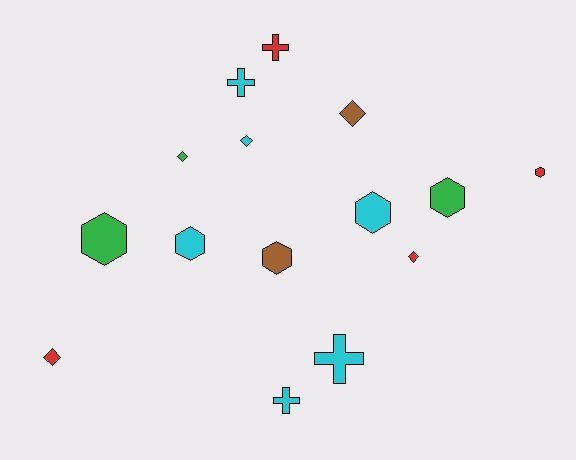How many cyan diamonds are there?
There is 1 cyan diamond.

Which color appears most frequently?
Cyan, with 6 objects.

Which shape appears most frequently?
Hexagon, with 6 objects.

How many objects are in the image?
There are 15 objects.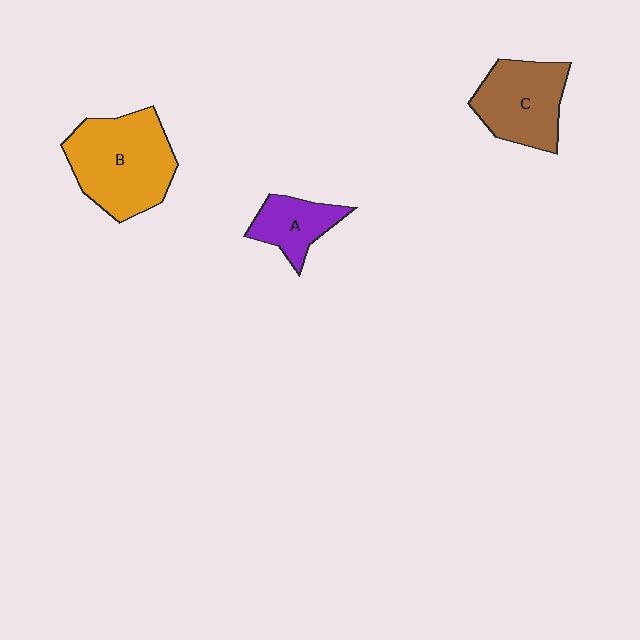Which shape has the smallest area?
Shape A (purple).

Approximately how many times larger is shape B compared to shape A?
Approximately 2.2 times.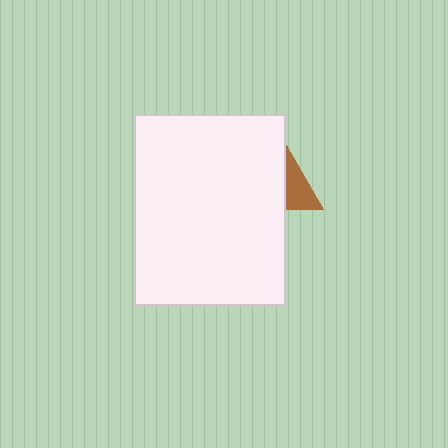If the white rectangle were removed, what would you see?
You would see the complete brown triangle.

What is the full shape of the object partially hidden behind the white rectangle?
The partially hidden object is a brown triangle.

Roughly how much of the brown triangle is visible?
A small part of it is visible (roughly 32%).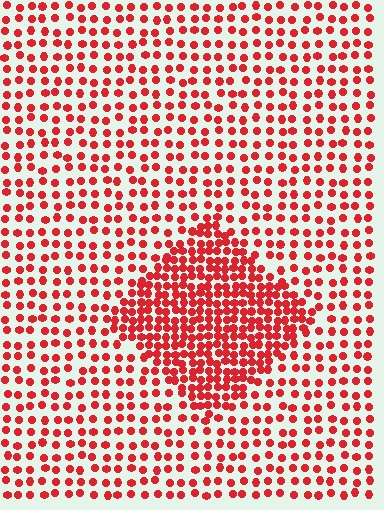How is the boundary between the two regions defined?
The boundary is defined by a change in element density (approximately 2.2x ratio). All elements are the same color, size, and shape.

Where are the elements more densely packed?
The elements are more densely packed inside the diamond boundary.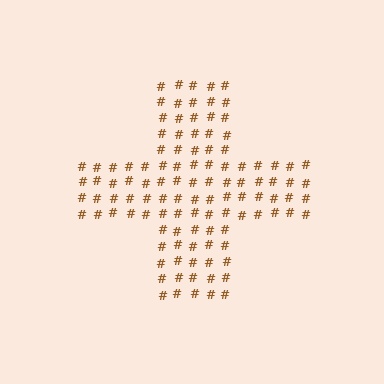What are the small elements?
The small elements are hash symbols.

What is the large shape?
The large shape is a cross.